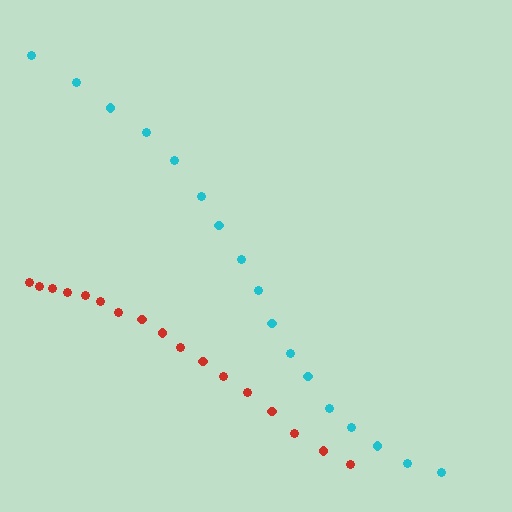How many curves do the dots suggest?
There are 2 distinct paths.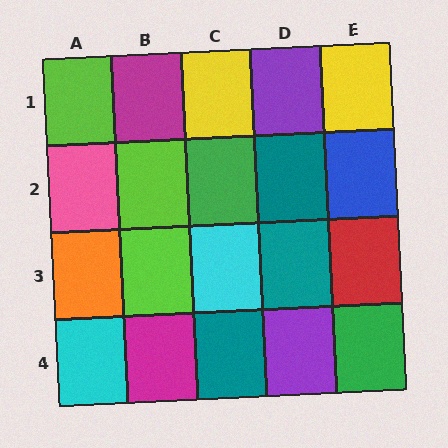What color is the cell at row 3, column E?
Red.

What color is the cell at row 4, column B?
Magenta.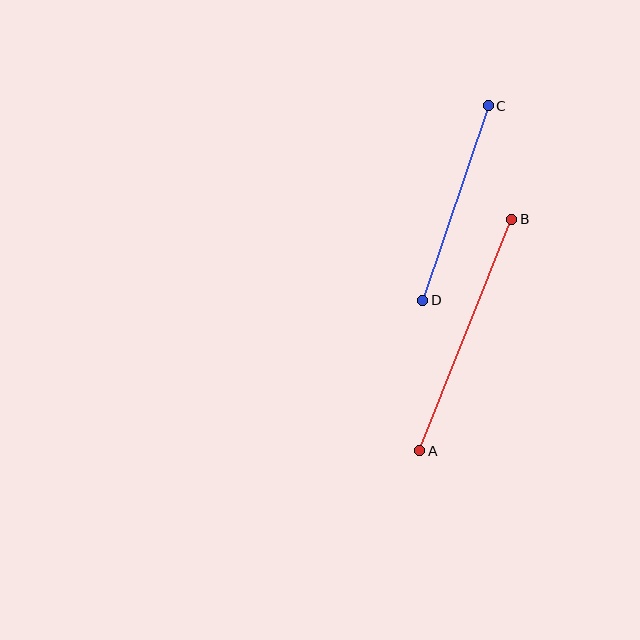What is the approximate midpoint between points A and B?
The midpoint is at approximately (466, 335) pixels.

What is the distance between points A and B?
The distance is approximately 249 pixels.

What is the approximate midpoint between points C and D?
The midpoint is at approximately (455, 203) pixels.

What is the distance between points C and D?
The distance is approximately 205 pixels.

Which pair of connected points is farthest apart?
Points A and B are farthest apart.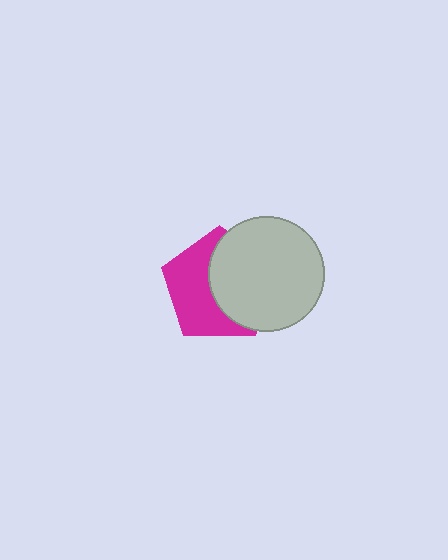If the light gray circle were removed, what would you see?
You would see the complete magenta pentagon.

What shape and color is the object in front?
The object in front is a light gray circle.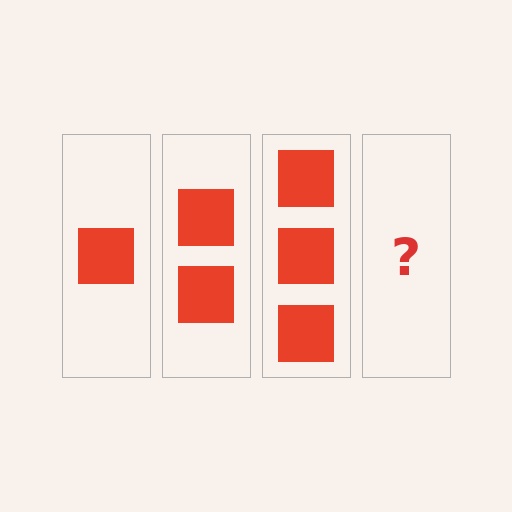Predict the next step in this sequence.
The next step is 4 squares.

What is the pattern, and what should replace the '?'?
The pattern is that each step adds one more square. The '?' should be 4 squares.